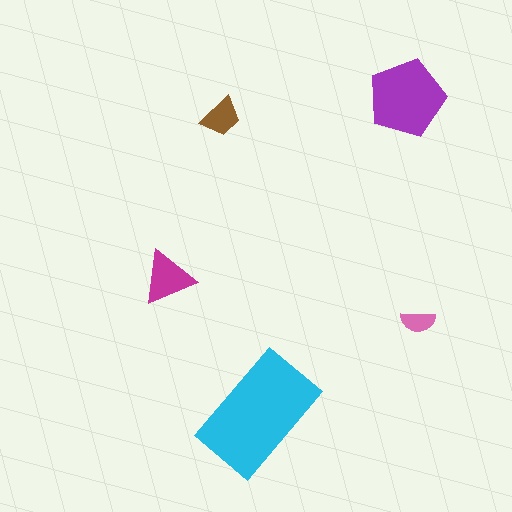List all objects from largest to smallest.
The cyan rectangle, the purple pentagon, the magenta triangle, the brown trapezoid, the pink semicircle.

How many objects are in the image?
There are 5 objects in the image.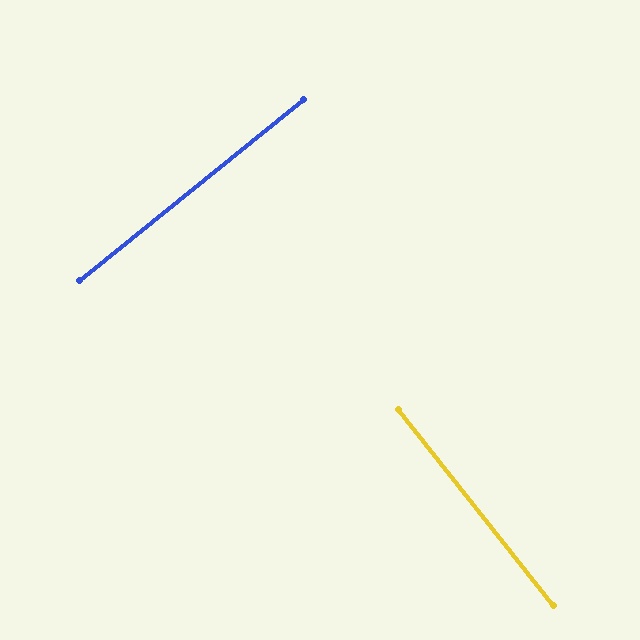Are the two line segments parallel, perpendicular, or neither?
Perpendicular — they meet at approximately 89°.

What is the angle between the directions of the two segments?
Approximately 89 degrees.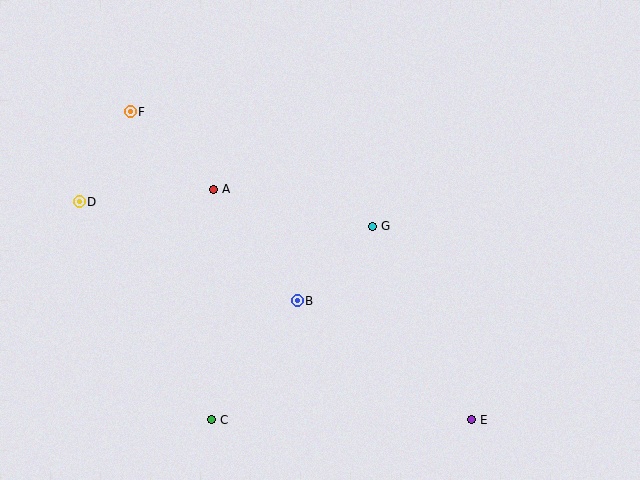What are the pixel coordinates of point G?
Point G is at (373, 226).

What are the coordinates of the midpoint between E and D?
The midpoint between E and D is at (275, 311).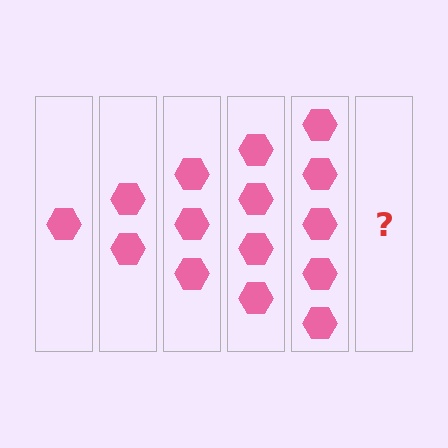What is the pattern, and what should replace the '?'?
The pattern is that each step adds one more hexagon. The '?' should be 6 hexagons.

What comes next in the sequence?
The next element should be 6 hexagons.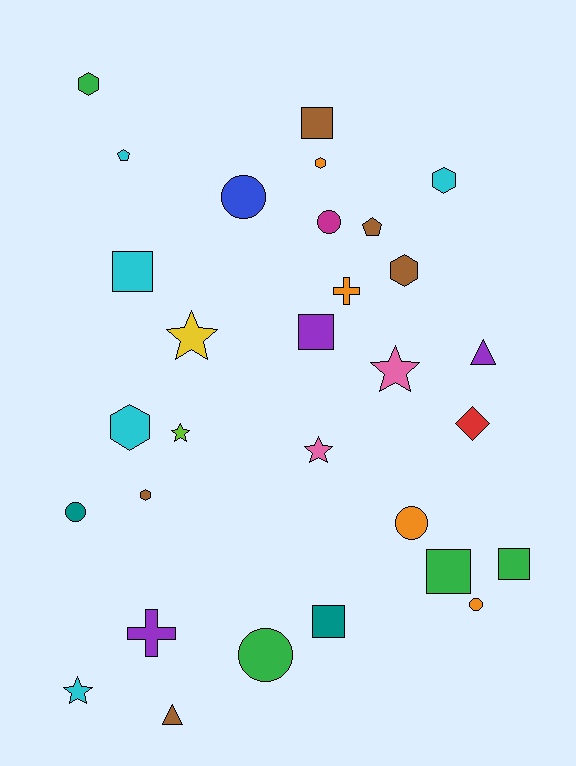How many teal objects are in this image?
There are 2 teal objects.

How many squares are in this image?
There are 6 squares.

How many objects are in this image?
There are 30 objects.